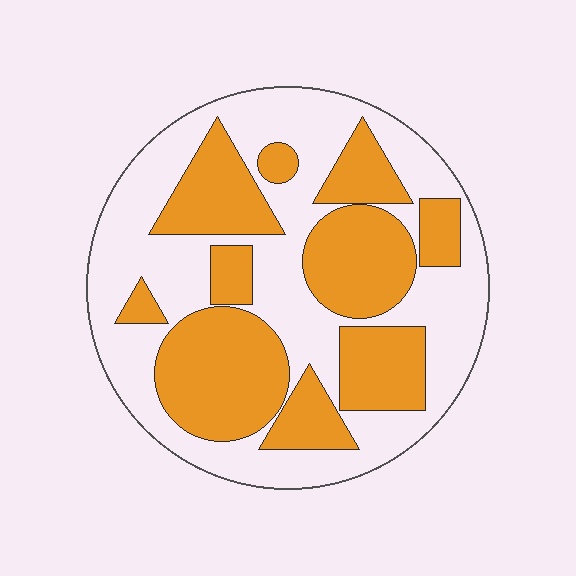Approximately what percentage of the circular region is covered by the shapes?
Approximately 45%.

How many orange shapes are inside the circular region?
10.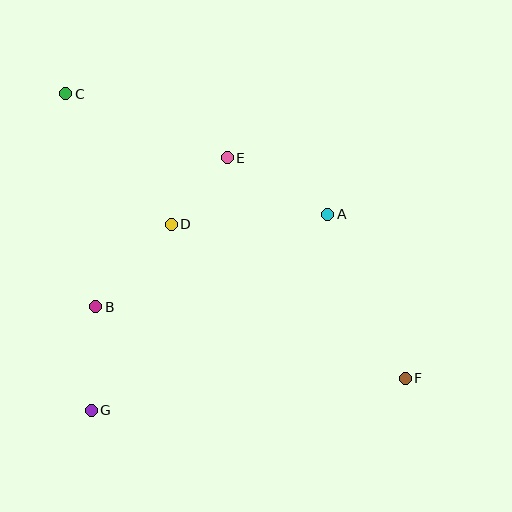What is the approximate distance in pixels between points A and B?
The distance between A and B is approximately 250 pixels.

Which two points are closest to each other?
Points D and E are closest to each other.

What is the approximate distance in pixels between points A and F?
The distance between A and F is approximately 182 pixels.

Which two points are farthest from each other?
Points C and F are farthest from each other.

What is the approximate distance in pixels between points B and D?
The distance between B and D is approximately 112 pixels.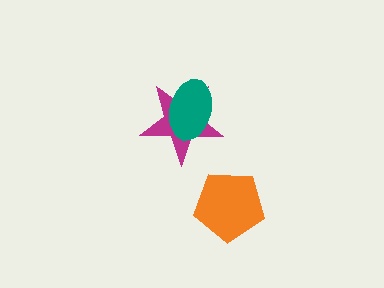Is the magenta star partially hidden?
Yes, it is partially covered by another shape.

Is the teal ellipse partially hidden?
No, no other shape covers it.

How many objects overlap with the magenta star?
1 object overlaps with the magenta star.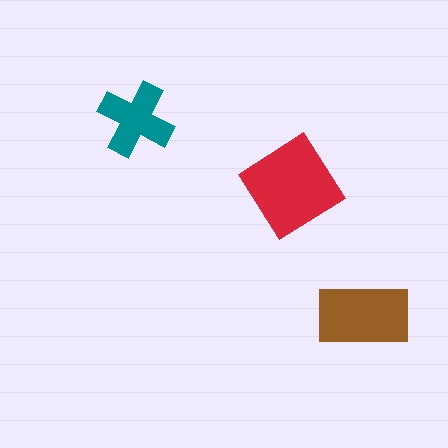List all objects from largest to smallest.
The red diamond, the brown rectangle, the teal cross.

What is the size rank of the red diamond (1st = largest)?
1st.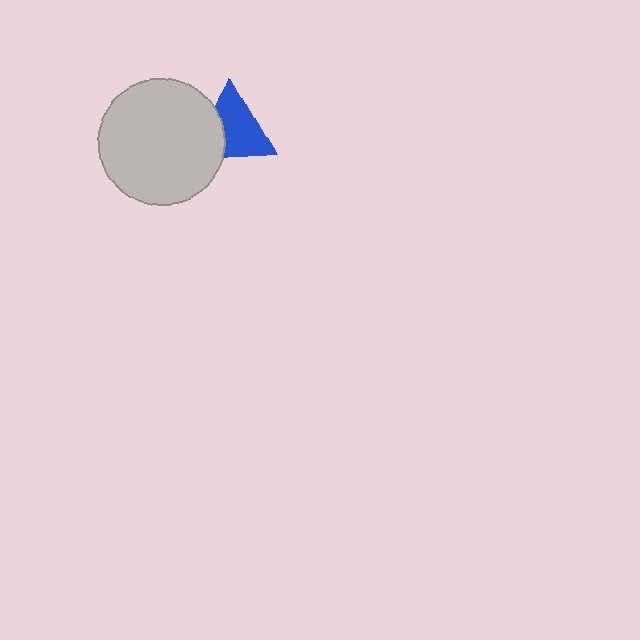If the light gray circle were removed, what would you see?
You would see the complete blue triangle.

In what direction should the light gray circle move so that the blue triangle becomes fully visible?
The light gray circle should move left. That is the shortest direction to clear the overlap and leave the blue triangle fully visible.